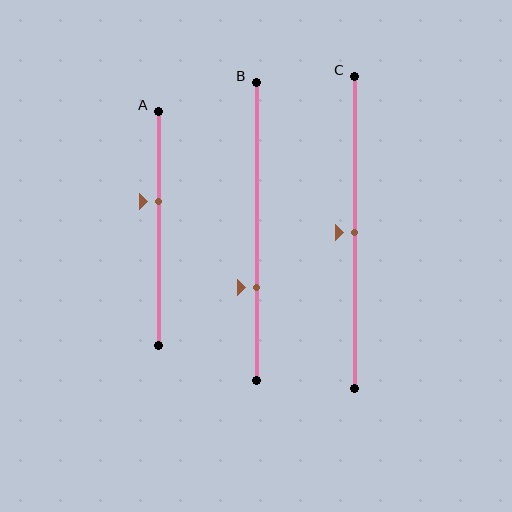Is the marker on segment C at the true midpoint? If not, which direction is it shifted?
Yes, the marker on segment C is at the true midpoint.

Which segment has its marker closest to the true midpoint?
Segment C has its marker closest to the true midpoint.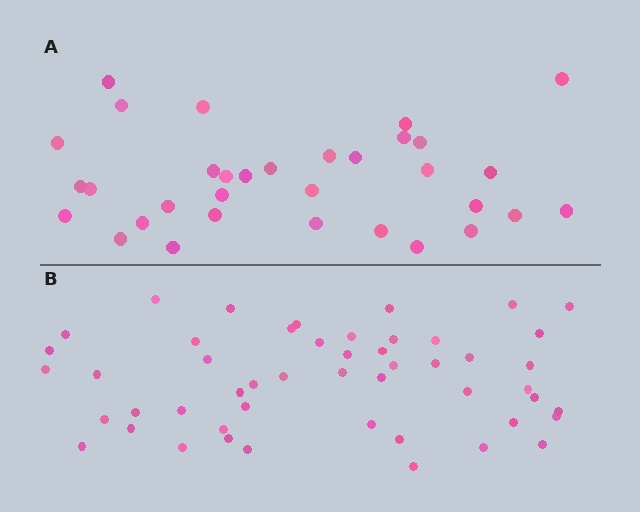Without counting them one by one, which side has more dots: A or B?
Region B (the bottom region) has more dots.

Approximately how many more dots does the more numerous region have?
Region B has approximately 15 more dots than region A.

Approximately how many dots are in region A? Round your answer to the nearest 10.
About 30 dots. (The exact count is 33, which rounds to 30.)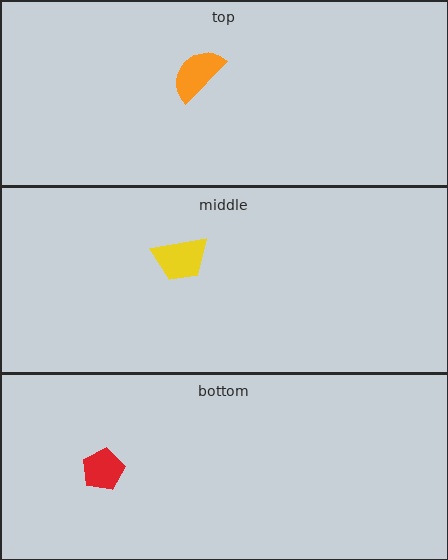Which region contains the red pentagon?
The bottom region.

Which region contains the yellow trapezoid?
The middle region.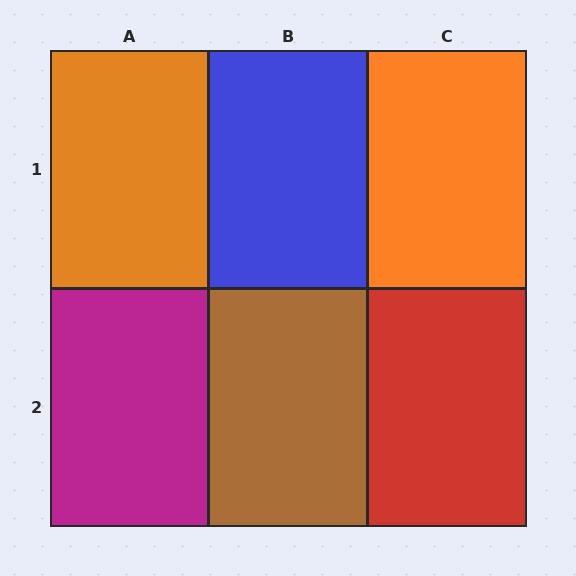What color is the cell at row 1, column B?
Blue.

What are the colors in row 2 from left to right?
Magenta, brown, red.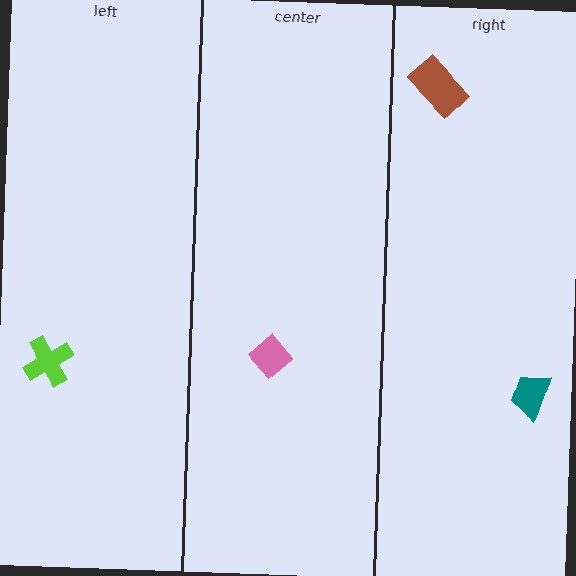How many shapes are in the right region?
2.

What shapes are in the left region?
The lime cross.